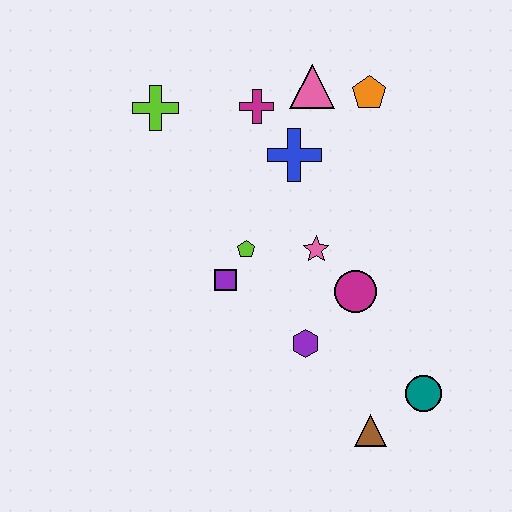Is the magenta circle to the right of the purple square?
Yes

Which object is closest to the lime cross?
The magenta cross is closest to the lime cross.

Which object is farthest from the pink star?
The lime cross is farthest from the pink star.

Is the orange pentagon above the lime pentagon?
Yes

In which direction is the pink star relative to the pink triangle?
The pink star is below the pink triangle.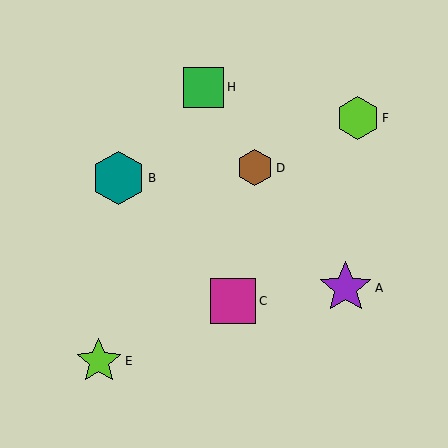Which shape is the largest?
The teal hexagon (labeled B) is the largest.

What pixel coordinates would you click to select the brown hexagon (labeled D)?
Click at (255, 168) to select the brown hexagon D.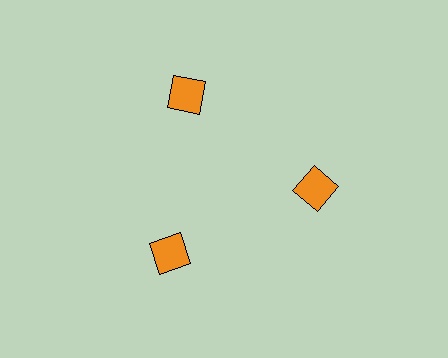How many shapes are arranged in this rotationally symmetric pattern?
There are 3 shapes, arranged in 3 groups of 1.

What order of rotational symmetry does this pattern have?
This pattern has 3-fold rotational symmetry.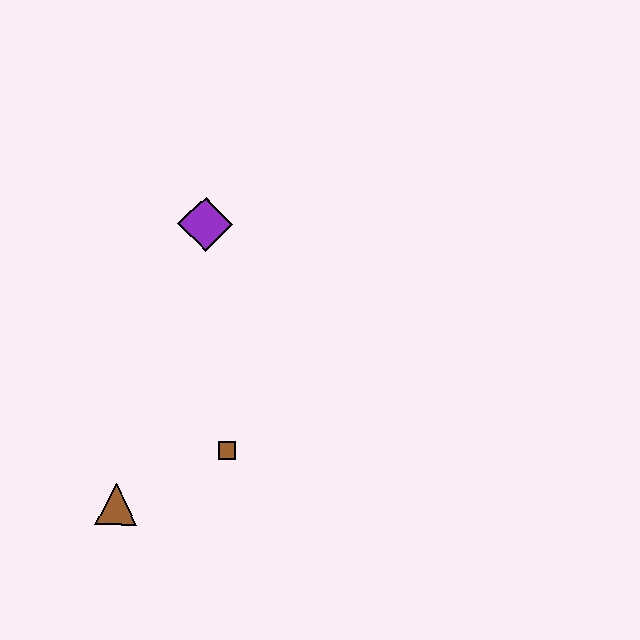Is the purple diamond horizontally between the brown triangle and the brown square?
Yes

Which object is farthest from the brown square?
The purple diamond is farthest from the brown square.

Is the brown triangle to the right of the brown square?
No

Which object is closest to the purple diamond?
The brown square is closest to the purple diamond.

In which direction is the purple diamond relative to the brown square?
The purple diamond is above the brown square.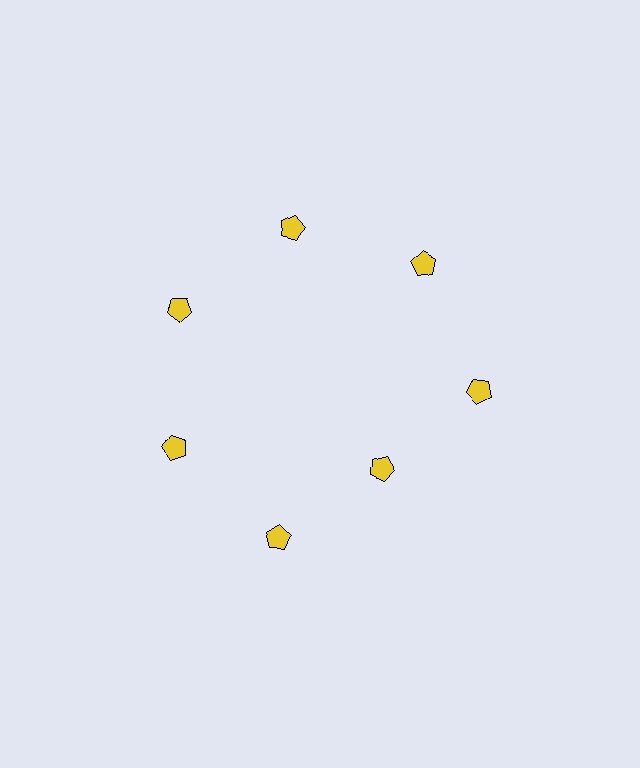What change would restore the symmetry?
The symmetry would be restored by moving it outward, back onto the ring so that all 7 pentagons sit at equal angles and equal distance from the center.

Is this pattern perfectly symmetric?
No. The 7 yellow pentagons are arranged in a ring, but one element near the 5 o'clock position is pulled inward toward the center, breaking the 7-fold rotational symmetry.